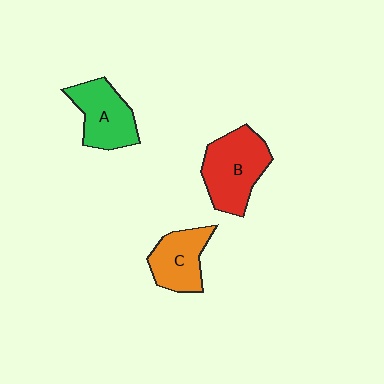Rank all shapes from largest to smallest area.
From largest to smallest: B (red), A (green), C (orange).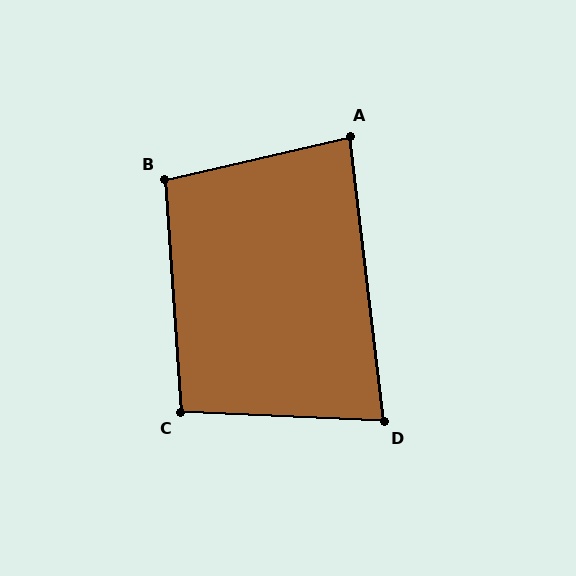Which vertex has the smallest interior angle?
D, at approximately 81 degrees.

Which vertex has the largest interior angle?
B, at approximately 99 degrees.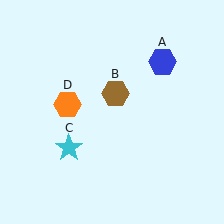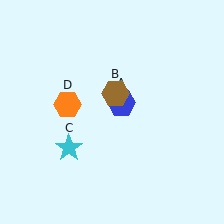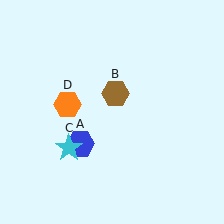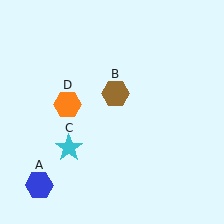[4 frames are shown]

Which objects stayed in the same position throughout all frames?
Brown hexagon (object B) and cyan star (object C) and orange hexagon (object D) remained stationary.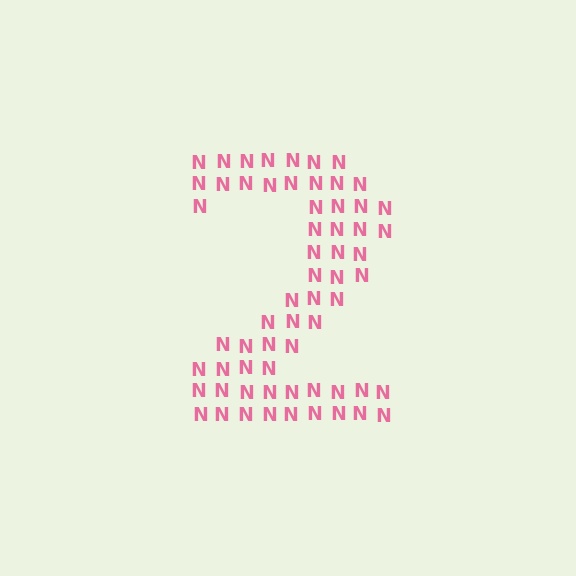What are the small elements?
The small elements are letter N's.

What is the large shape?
The large shape is the digit 2.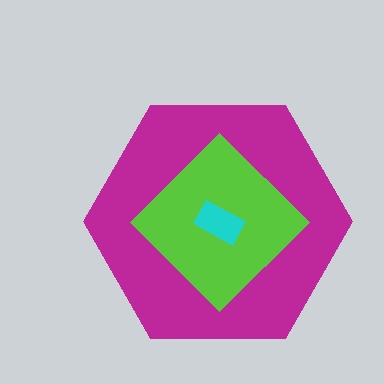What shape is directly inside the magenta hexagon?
The lime diamond.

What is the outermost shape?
The magenta hexagon.